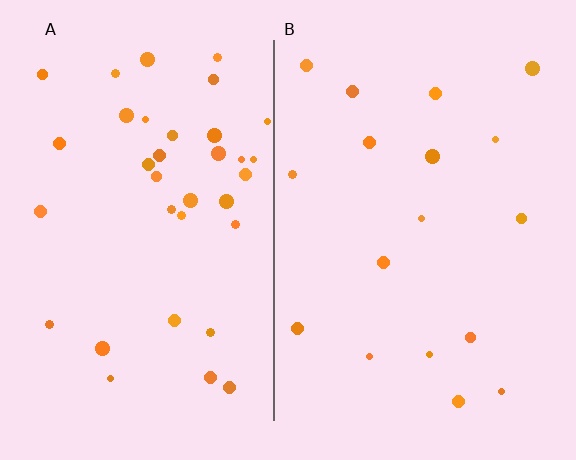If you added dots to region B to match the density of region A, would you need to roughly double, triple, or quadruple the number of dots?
Approximately double.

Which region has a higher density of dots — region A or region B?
A (the left).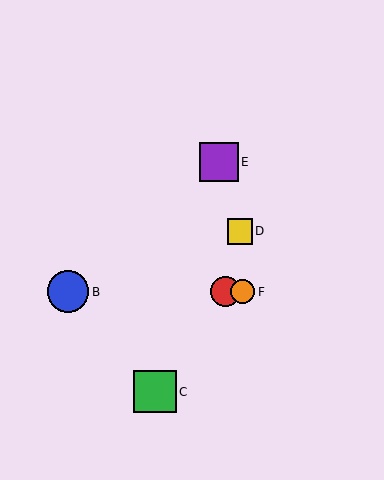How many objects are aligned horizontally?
3 objects (A, B, F) are aligned horizontally.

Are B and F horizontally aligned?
Yes, both are at y≈292.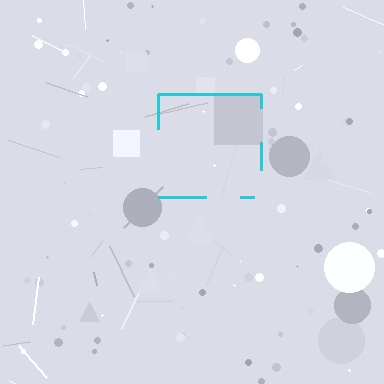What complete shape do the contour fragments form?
The contour fragments form a square.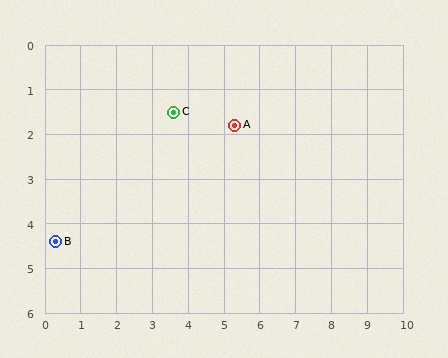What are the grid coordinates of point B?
Point B is at approximately (0.3, 4.4).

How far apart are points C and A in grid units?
Points C and A are about 1.7 grid units apart.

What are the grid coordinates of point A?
Point A is at approximately (5.3, 1.8).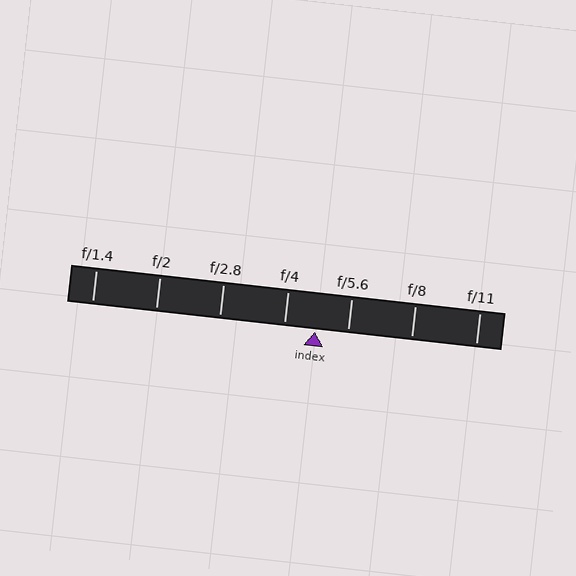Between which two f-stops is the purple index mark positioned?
The index mark is between f/4 and f/5.6.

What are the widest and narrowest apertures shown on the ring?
The widest aperture shown is f/1.4 and the narrowest is f/11.